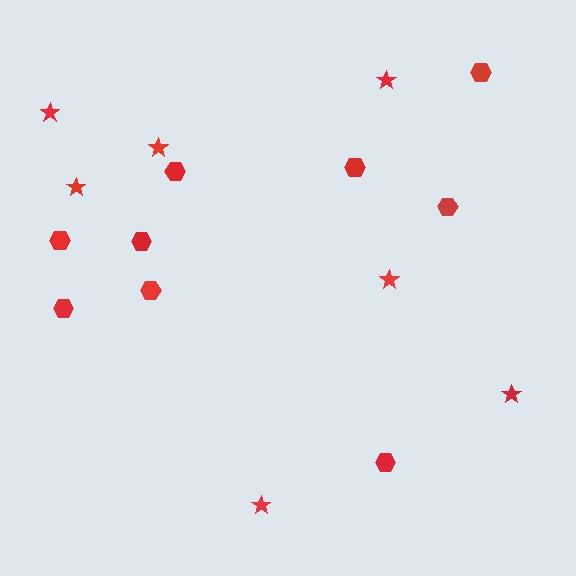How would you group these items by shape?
There are 2 groups: one group of stars (7) and one group of hexagons (9).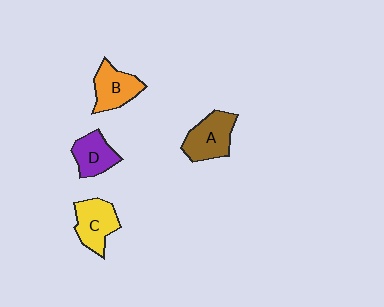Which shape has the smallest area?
Shape D (purple).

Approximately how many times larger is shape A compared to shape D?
Approximately 1.3 times.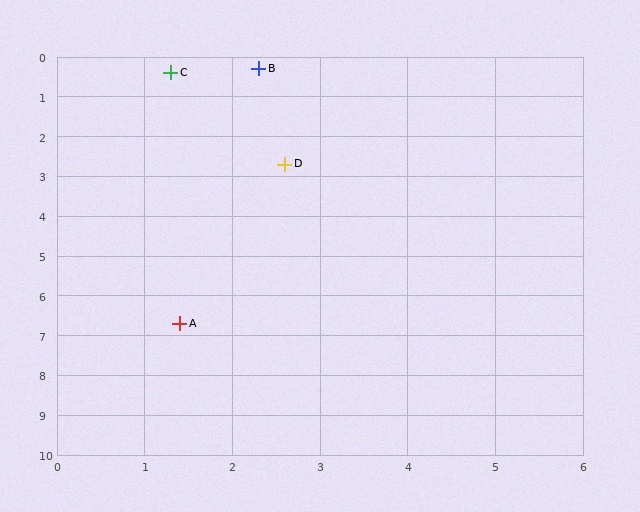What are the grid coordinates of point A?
Point A is at approximately (1.4, 6.7).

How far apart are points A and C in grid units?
Points A and C are about 6.3 grid units apart.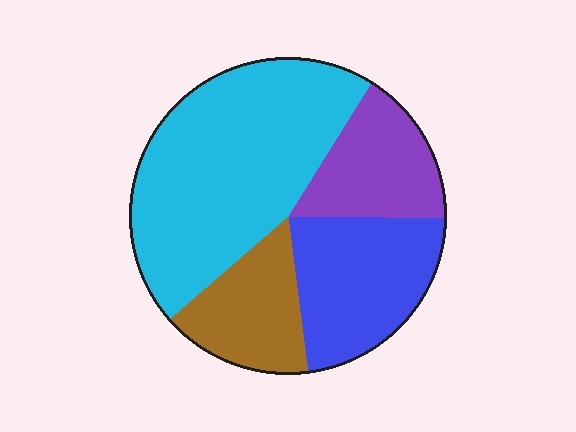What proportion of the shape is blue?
Blue takes up about one quarter (1/4) of the shape.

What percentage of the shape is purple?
Purple takes up less than a quarter of the shape.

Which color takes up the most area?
Cyan, at roughly 45%.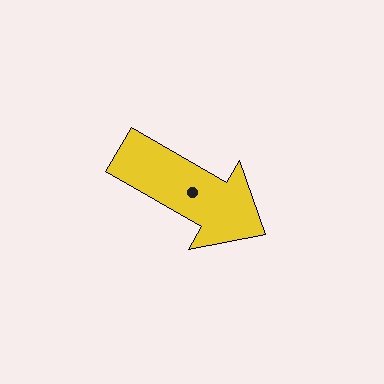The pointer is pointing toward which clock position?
Roughly 4 o'clock.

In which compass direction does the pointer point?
Southeast.